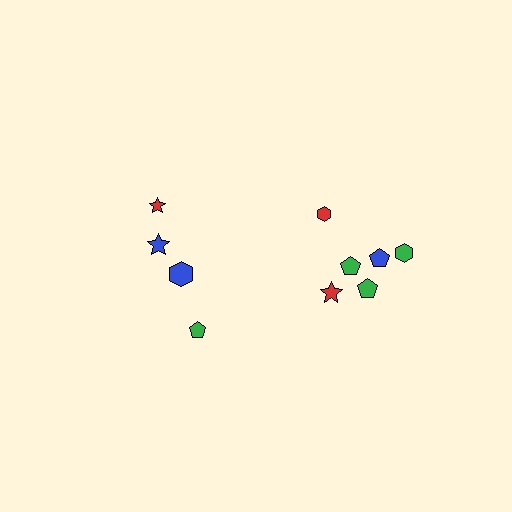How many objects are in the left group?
There are 4 objects.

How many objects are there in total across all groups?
There are 10 objects.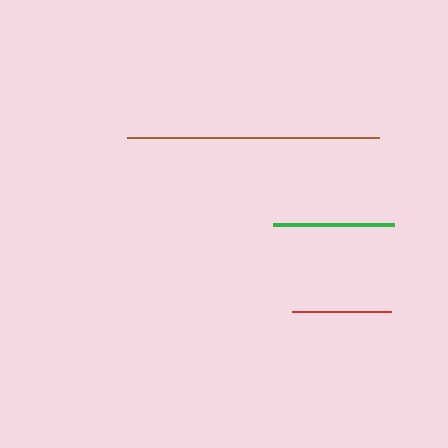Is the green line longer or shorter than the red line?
The green line is longer than the red line.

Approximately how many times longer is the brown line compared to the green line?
The brown line is approximately 2.1 times the length of the green line.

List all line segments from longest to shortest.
From longest to shortest: brown, green, red.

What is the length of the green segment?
The green segment is approximately 120 pixels long.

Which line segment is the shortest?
The red line is the shortest at approximately 99 pixels.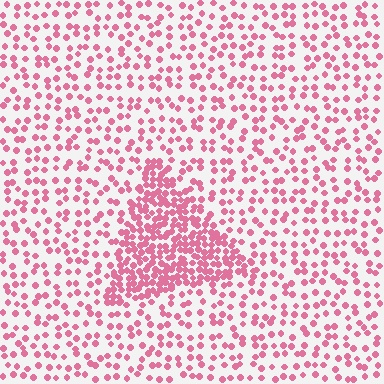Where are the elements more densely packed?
The elements are more densely packed inside the triangle boundary.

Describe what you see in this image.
The image contains small pink elements arranged at two different densities. A triangle-shaped region is visible where the elements are more densely packed than the surrounding area.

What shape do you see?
I see a triangle.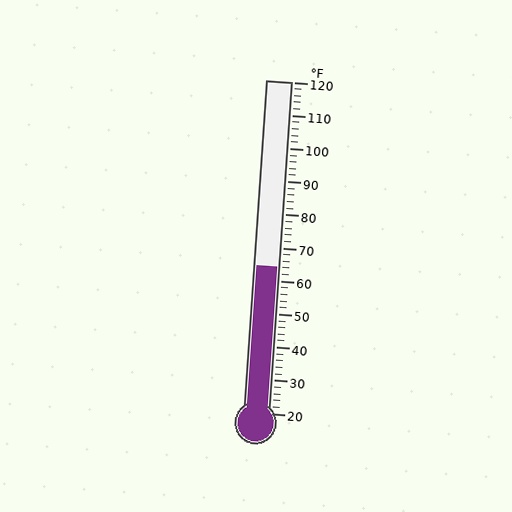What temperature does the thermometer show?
The thermometer shows approximately 64°F.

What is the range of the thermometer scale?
The thermometer scale ranges from 20°F to 120°F.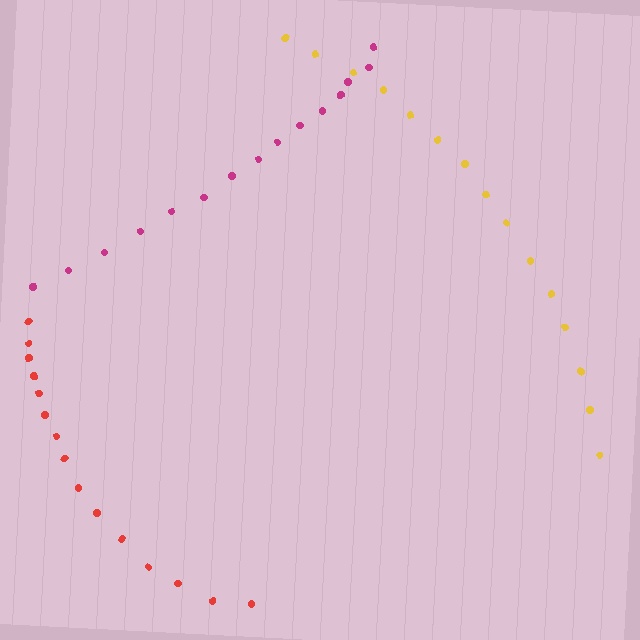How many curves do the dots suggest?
There are 3 distinct paths.